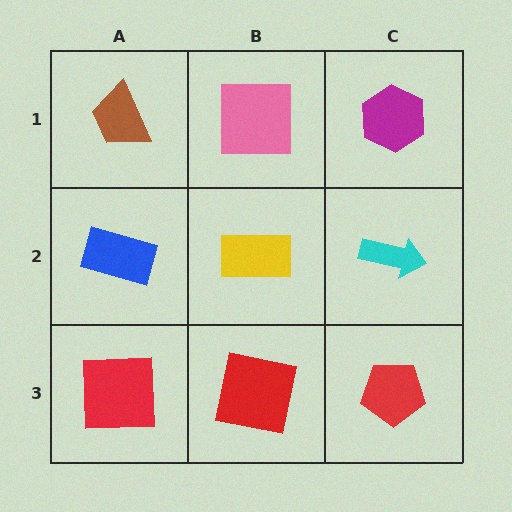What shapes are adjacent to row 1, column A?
A blue rectangle (row 2, column A), a pink square (row 1, column B).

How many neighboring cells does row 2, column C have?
3.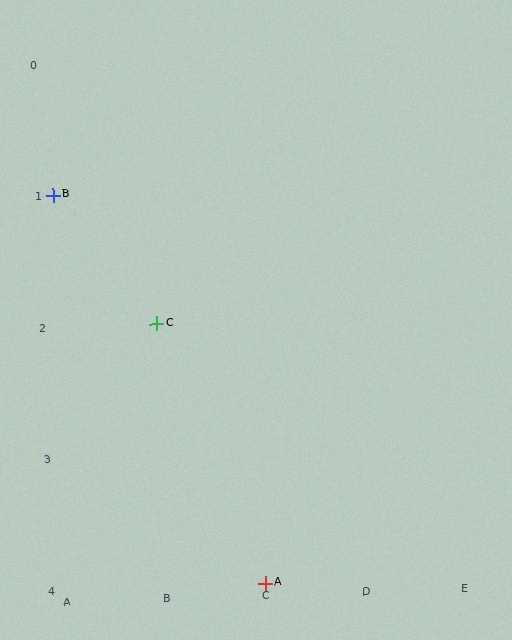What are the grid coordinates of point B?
Point B is at grid coordinates (A, 1).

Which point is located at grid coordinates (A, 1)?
Point B is at (A, 1).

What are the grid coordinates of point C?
Point C is at grid coordinates (B, 2).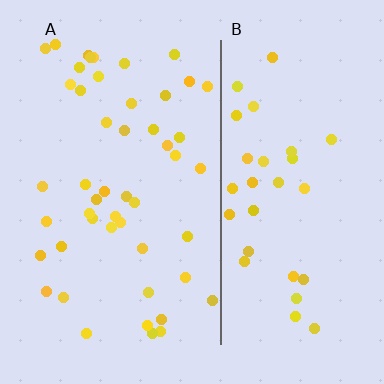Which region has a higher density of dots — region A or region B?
A (the left).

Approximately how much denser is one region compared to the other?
Approximately 1.5× — region A over region B.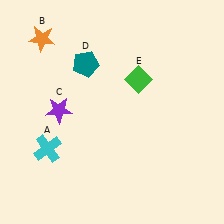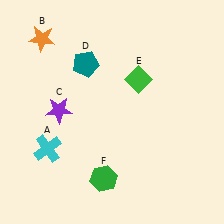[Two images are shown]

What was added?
A green hexagon (F) was added in Image 2.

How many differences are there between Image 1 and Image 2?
There is 1 difference between the two images.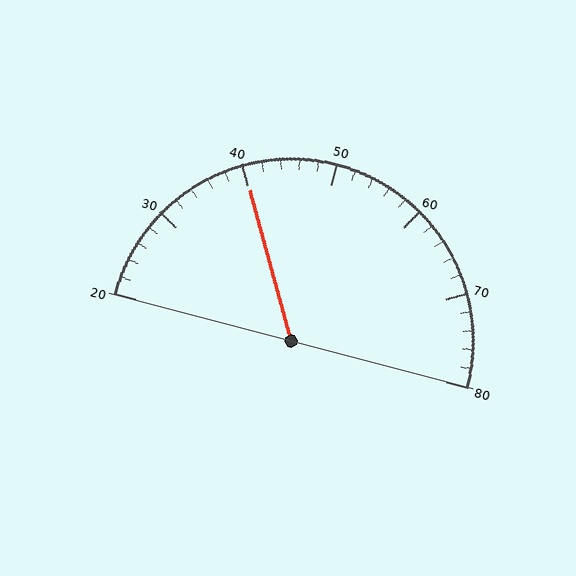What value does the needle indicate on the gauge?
The needle indicates approximately 40.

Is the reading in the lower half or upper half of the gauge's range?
The reading is in the lower half of the range (20 to 80).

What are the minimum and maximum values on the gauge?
The gauge ranges from 20 to 80.